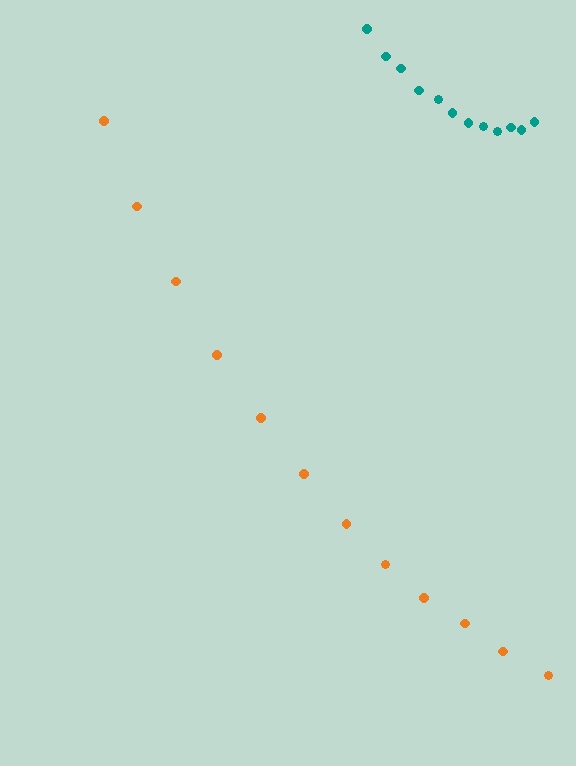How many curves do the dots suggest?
There are 2 distinct paths.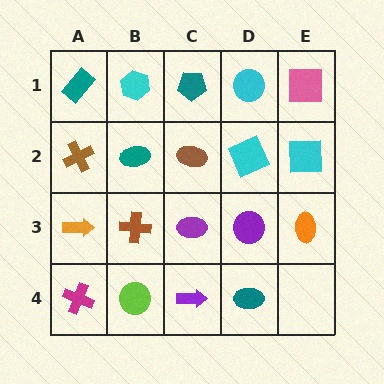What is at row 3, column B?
A brown cross.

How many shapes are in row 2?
5 shapes.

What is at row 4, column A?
A magenta cross.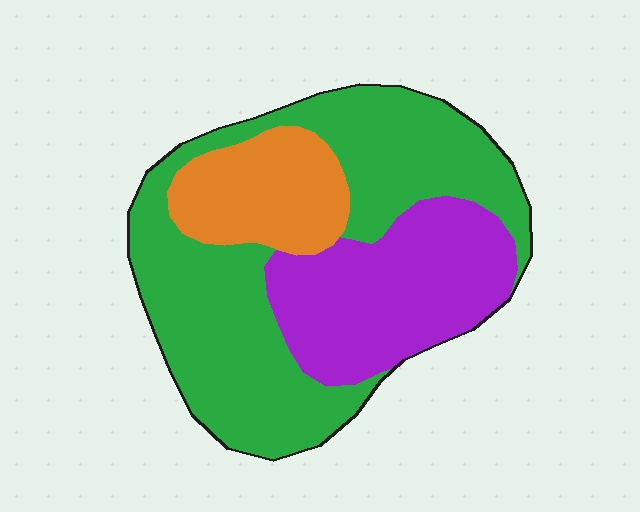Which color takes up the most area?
Green, at roughly 55%.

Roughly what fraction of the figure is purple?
Purple covers about 30% of the figure.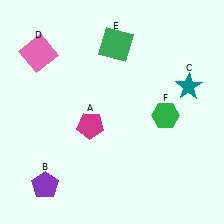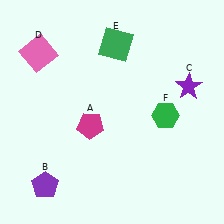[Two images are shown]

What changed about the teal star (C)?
In Image 1, C is teal. In Image 2, it changed to purple.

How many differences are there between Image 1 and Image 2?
There is 1 difference between the two images.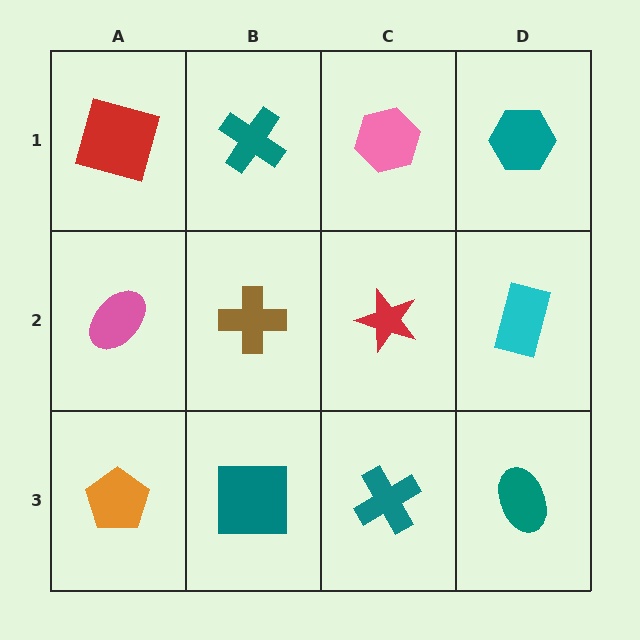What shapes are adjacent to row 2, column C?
A pink hexagon (row 1, column C), a teal cross (row 3, column C), a brown cross (row 2, column B), a cyan rectangle (row 2, column D).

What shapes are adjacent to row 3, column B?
A brown cross (row 2, column B), an orange pentagon (row 3, column A), a teal cross (row 3, column C).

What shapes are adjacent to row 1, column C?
A red star (row 2, column C), a teal cross (row 1, column B), a teal hexagon (row 1, column D).